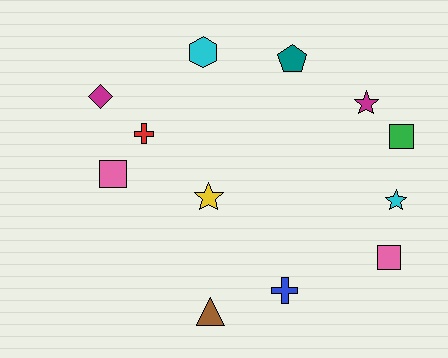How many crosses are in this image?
There are 2 crosses.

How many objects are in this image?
There are 12 objects.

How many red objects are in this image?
There is 1 red object.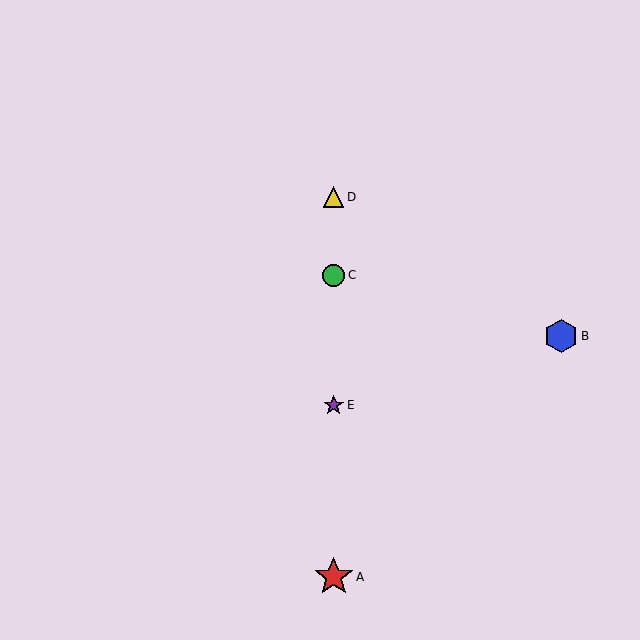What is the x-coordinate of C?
Object C is at x≈334.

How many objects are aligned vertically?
4 objects (A, C, D, E) are aligned vertically.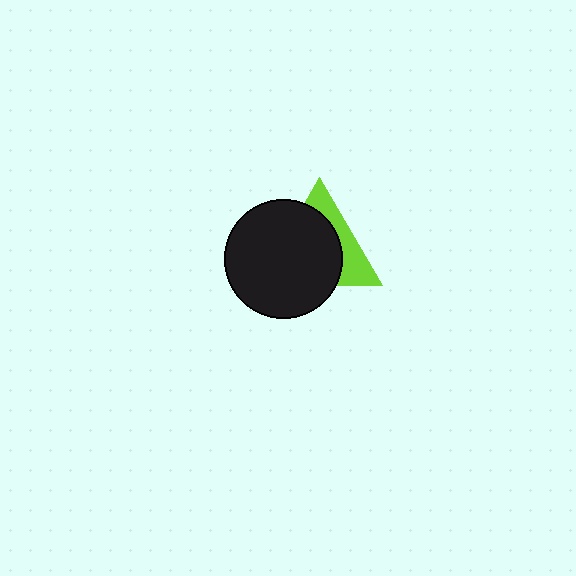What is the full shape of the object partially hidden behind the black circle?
The partially hidden object is a lime triangle.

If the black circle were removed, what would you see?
You would see the complete lime triangle.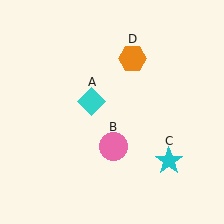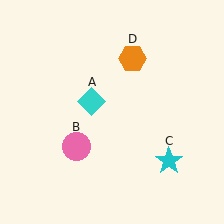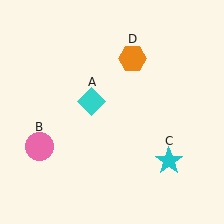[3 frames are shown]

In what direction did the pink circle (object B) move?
The pink circle (object B) moved left.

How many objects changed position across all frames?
1 object changed position: pink circle (object B).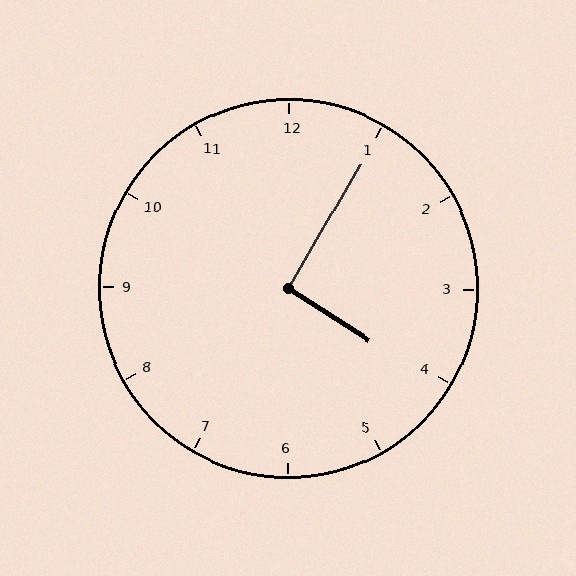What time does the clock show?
4:05.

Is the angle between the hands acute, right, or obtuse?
It is right.